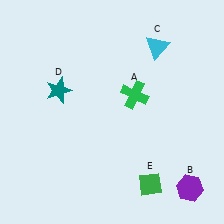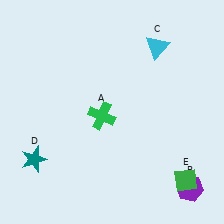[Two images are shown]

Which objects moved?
The objects that moved are: the green cross (A), the teal star (D), the green diamond (E).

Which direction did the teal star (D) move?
The teal star (D) moved down.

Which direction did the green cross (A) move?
The green cross (A) moved left.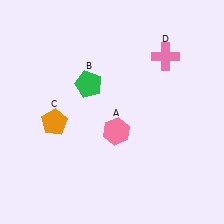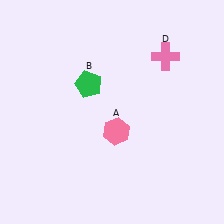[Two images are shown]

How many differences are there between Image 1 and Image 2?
There is 1 difference between the two images.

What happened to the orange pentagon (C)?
The orange pentagon (C) was removed in Image 2. It was in the bottom-left area of Image 1.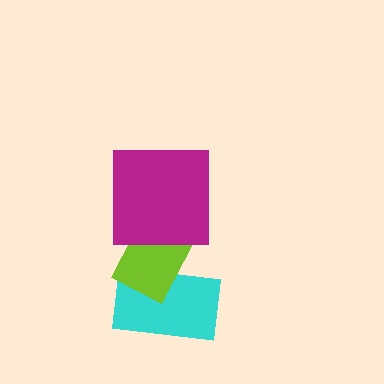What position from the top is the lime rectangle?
The lime rectangle is 2nd from the top.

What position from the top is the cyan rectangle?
The cyan rectangle is 3rd from the top.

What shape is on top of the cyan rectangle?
The lime rectangle is on top of the cyan rectangle.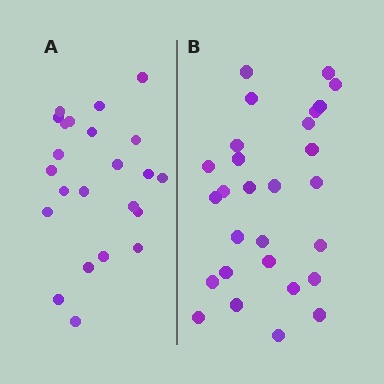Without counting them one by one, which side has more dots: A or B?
Region B (the right region) has more dots.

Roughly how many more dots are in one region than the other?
Region B has about 5 more dots than region A.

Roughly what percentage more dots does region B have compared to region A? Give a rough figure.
About 20% more.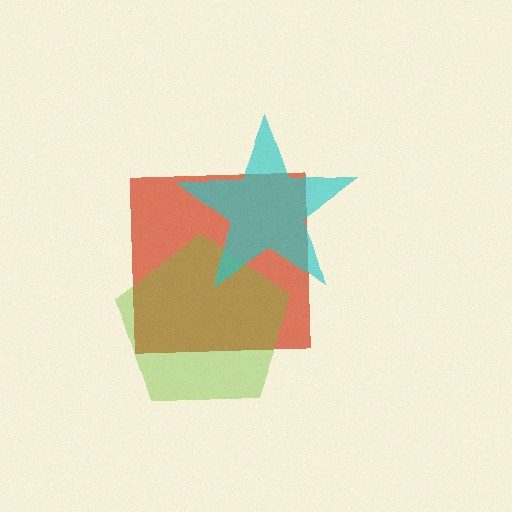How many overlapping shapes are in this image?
There are 3 overlapping shapes in the image.